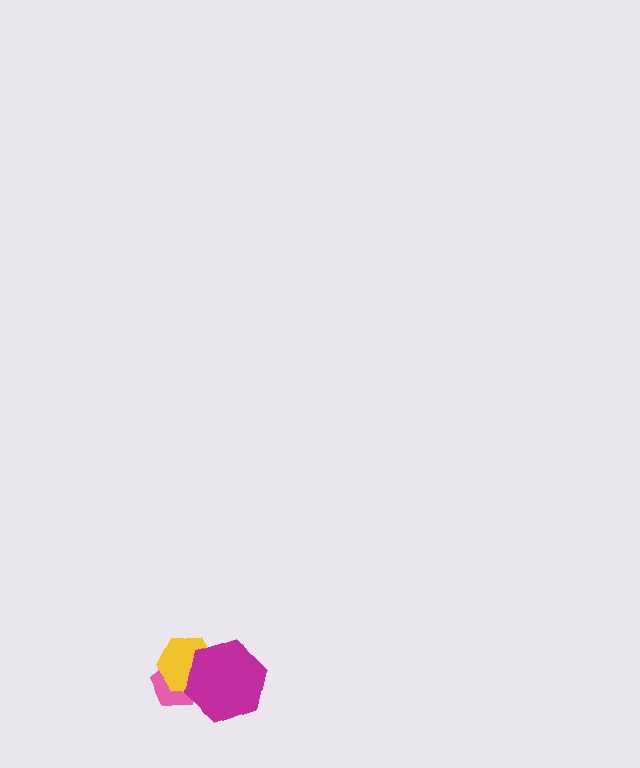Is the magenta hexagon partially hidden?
No, no other shape covers it.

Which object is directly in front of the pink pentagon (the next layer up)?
The yellow hexagon is directly in front of the pink pentagon.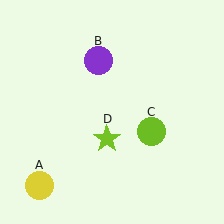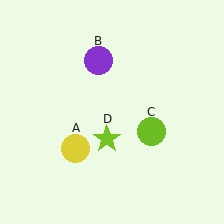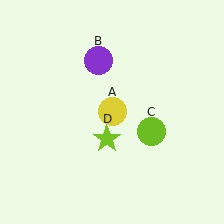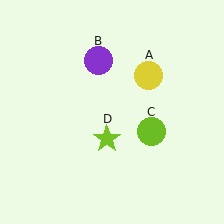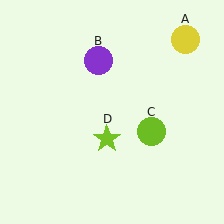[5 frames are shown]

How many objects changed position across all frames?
1 object changed position: yellow circle (object A).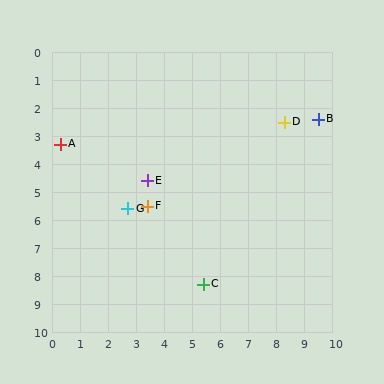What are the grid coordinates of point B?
Point B is at approximately (9.5, 2.4).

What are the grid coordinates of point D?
Point D is at approximately (8.3, 2.5).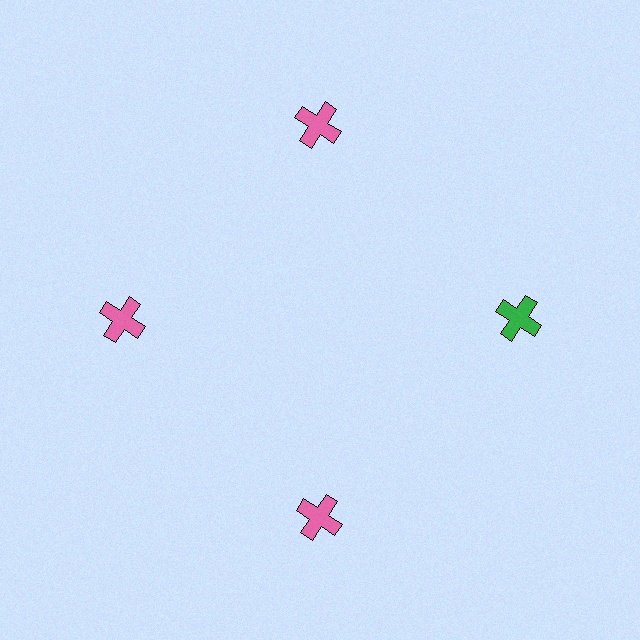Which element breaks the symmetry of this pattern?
The green cross at roughly the 3 o'clock position breaks the symmetry. All other shapes are pink crosses.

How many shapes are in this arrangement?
There are 4 shapes arranged in a ring pattern.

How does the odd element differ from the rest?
It has a different color: green instead of pink.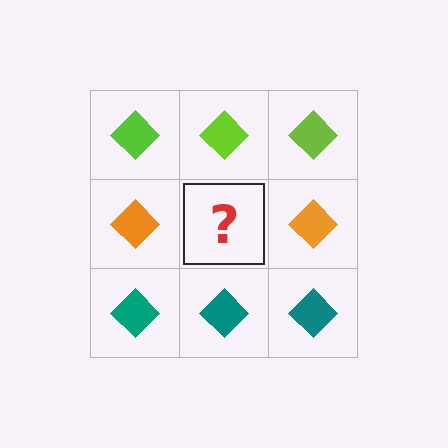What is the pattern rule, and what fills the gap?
The rule is that each row has a consistent color. The gap should be filled with an orange diamond.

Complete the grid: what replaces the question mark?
The question mark should be replaced with an orange diamond.